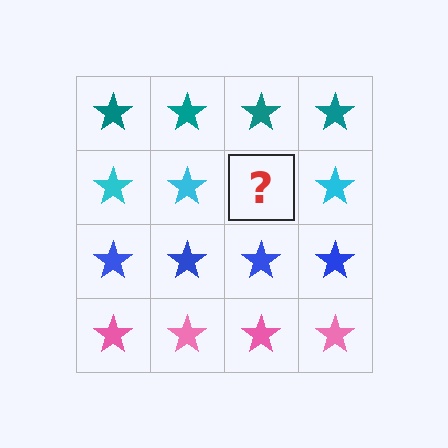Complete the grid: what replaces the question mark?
The question mark should be replaced with a cyan star.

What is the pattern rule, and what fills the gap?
The rule is that each row has a consistent color. The gap should be filled with a cyan star.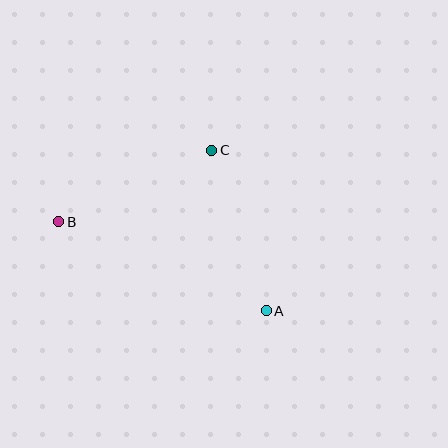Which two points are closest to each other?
Points B and C are closest to each other.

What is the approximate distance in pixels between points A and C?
The distance between A and C is approximately 170 pixels.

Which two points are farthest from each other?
Points A and B are farthest from each other.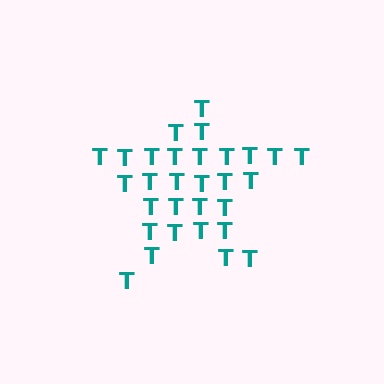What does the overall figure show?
The overall figure shows a star.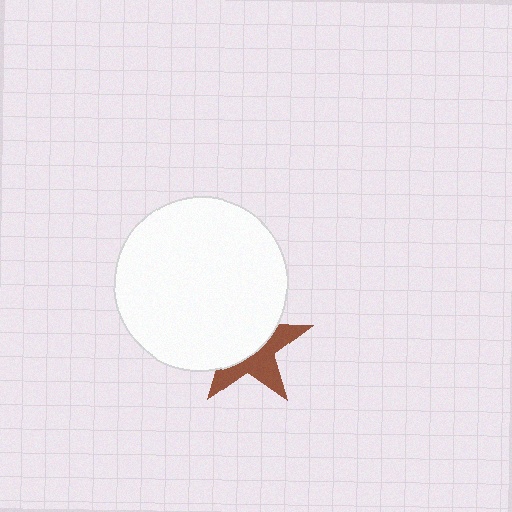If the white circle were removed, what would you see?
You would see the complete brown star.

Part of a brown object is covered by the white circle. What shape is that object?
It is a star.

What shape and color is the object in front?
The object in front is a white circle.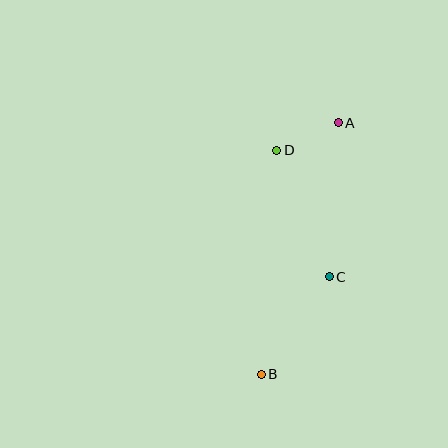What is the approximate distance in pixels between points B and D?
The distance between B and D is approximately 224 pixels.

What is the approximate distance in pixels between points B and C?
The distance between B and C is approximately 119 pixels.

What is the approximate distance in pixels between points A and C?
The distance between A and C is approximately 154 pixels.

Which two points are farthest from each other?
Points A and B are farthest from each other.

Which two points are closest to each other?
Points A and D are closest to each other.